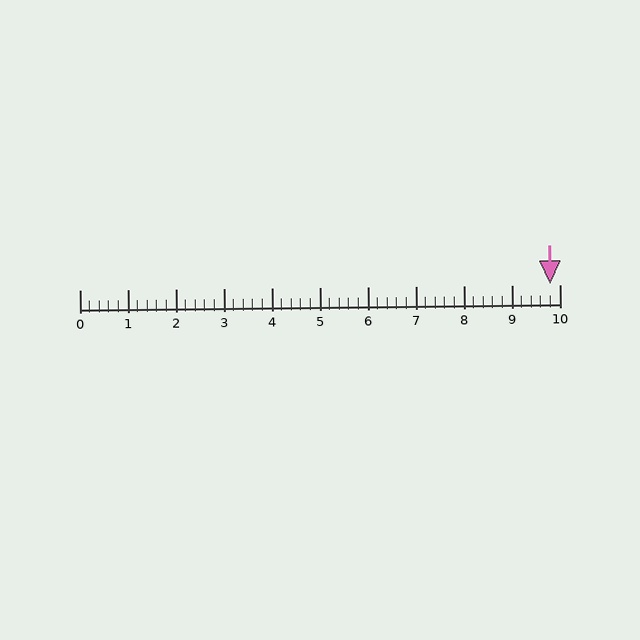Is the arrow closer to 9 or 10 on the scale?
The arrow is closer to 10.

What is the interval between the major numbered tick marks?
The major tick marks are spaced 1 units apart.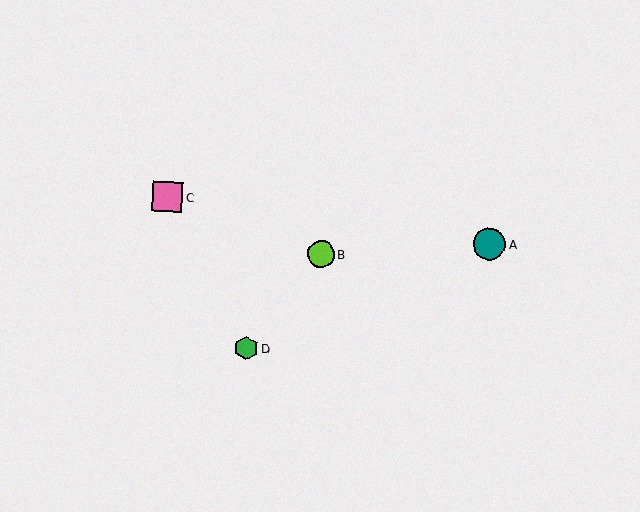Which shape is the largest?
The teal circle (labeled A) is the largest.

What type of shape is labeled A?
Shape A is a teal circle.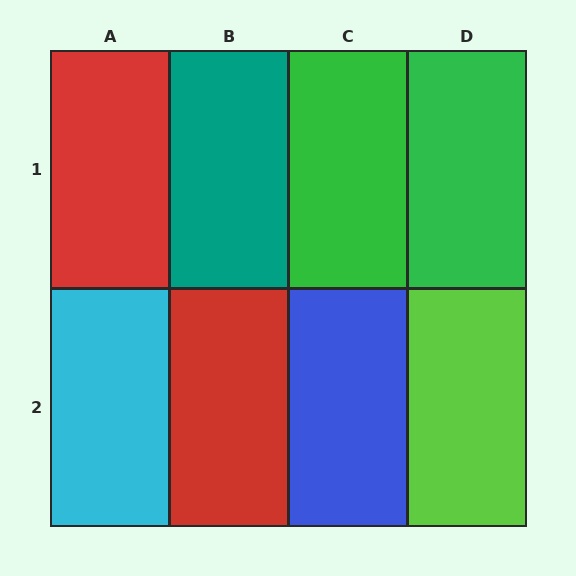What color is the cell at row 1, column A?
Red.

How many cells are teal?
1 cell is teal.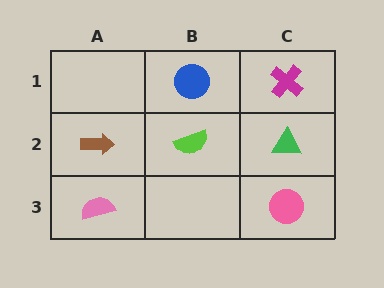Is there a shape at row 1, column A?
No, that cell is empty.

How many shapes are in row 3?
2 shapes.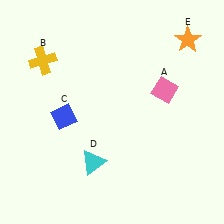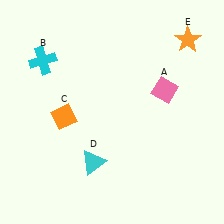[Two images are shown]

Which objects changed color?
B changed from yellow to cyan. C changed from blue to orange.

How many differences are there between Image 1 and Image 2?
There are 2 differences between the two images.